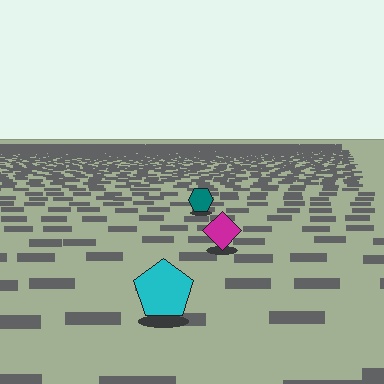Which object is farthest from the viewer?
The teal hexagon is farthest from the viewer. It appears smaller and the ground texture around it is denser.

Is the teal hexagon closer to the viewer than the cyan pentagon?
No. The cyan pentagon is closer — you can tell from the texture gradient: the ground texture is coarser near it.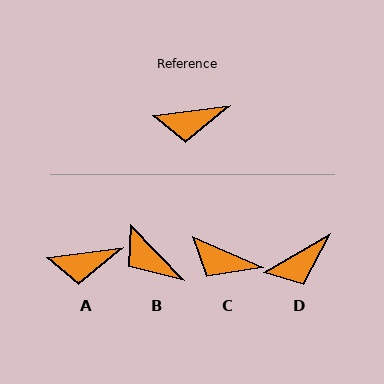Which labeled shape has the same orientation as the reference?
A.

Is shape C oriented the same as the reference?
No, it is off by about 30 degrees.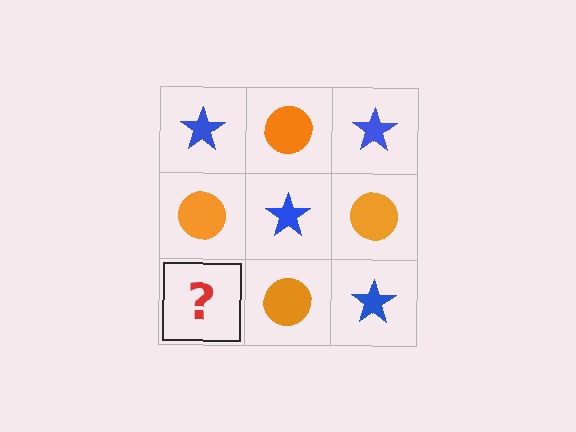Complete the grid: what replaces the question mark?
The question mark should be replaced with a blue star.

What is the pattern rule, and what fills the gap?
The rule is that it alternates blue star and orange circle in a checkerboard pattern. The gap should be filled with a blue star.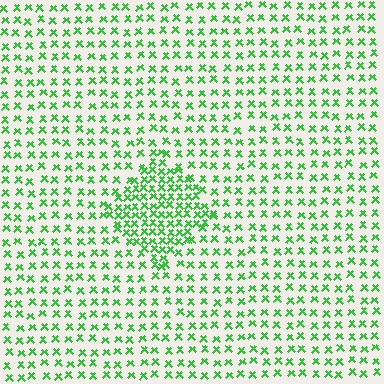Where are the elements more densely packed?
The elements are more densely packed inside the diamond boundary.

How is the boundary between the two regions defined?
The boundary is defined by a change in element density (approximately 2.0x ratio). All elements are the same color, size, and shape.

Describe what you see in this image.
The image contains small green elements arranged at two different densities. A diamond-shaped region is visible where the elements are more densely packed than the surrounding area.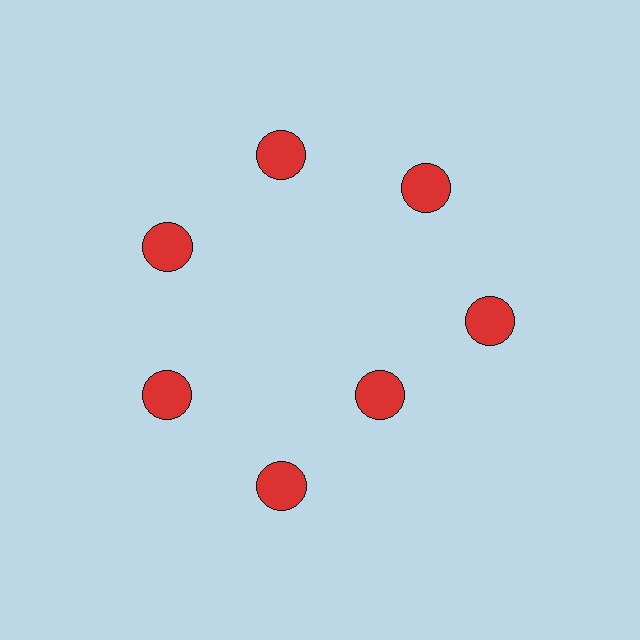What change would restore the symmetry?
The symmetry would be restored by moving it outward, back onto the ring so that all 7 circles sit at equal angles and equal distance from the center.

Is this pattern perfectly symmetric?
No. The 7 red circles are arranged in a ring, but one element near the 5 o'clock position is pulled inward toward the center, breaking the 7-fold rotational symmetry.